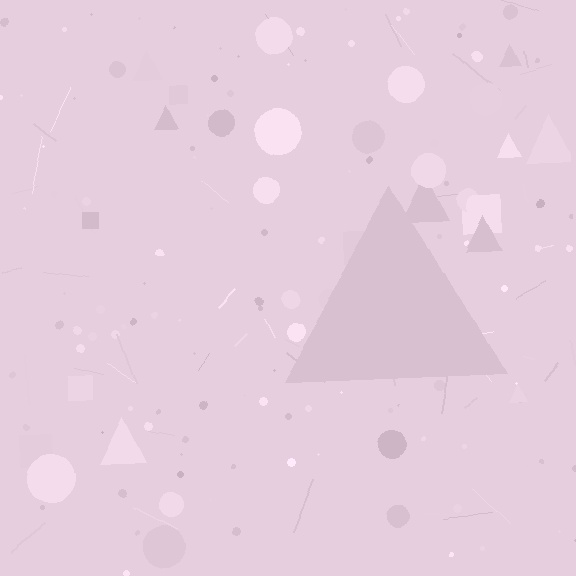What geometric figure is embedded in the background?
A triangle is embedded in the background.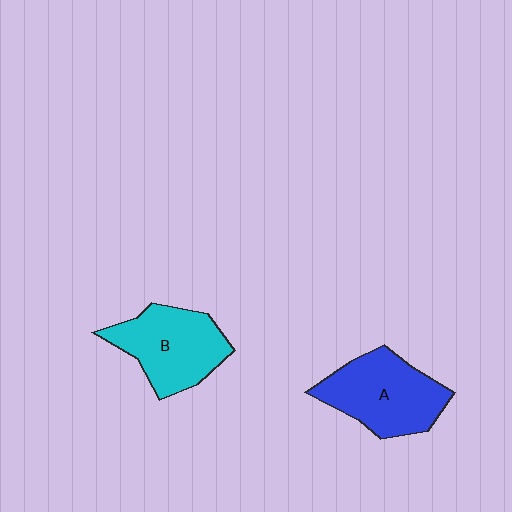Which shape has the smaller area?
Shape B (cyan).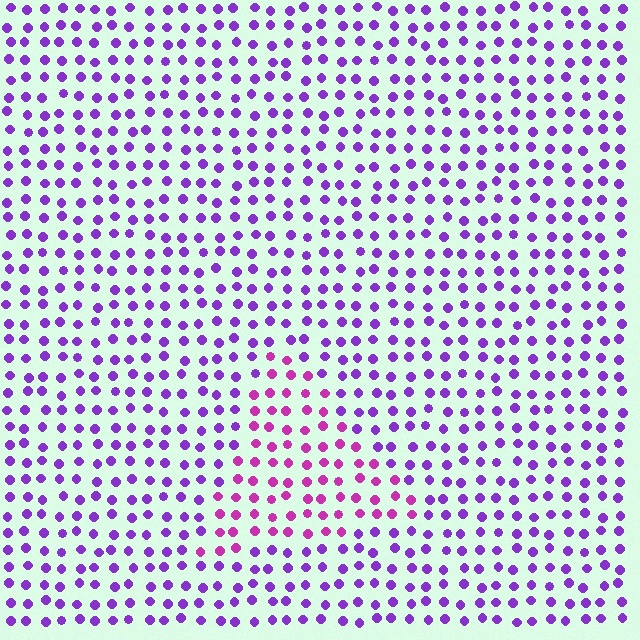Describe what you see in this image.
The image is filled with small purple elements in a uniform arrangement. A triangle-shaped region is visible where the elements are tinted to a slightly different hue, forming a subtle color boundary.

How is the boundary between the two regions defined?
The boundary is defined purely by a slight shift in hue (about 37 degrees). Spacing, size, and orientation are identical on both sides.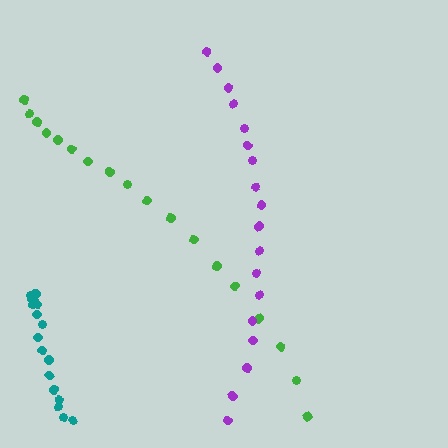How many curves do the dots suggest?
There are 3 distinct paths.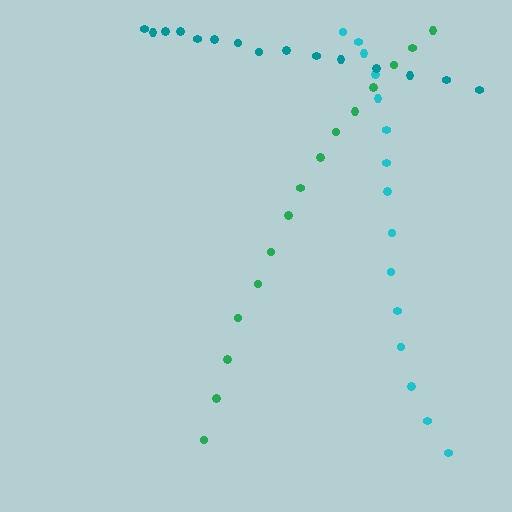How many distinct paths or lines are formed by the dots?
There are 3 distinct paths.